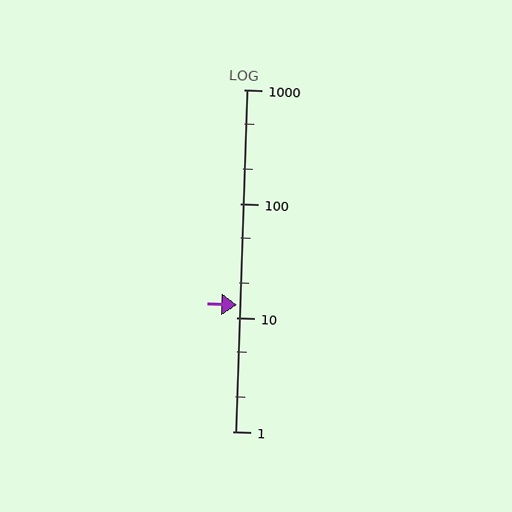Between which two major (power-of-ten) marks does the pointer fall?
The pointer is between 10 and 100.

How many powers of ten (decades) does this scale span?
The scale spans 3 decades, from 1 to 1000.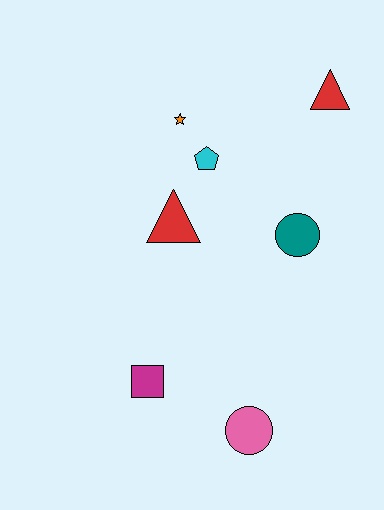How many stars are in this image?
There is 1 star.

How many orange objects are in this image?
There is 1 orange object.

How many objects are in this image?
There are 7 objects.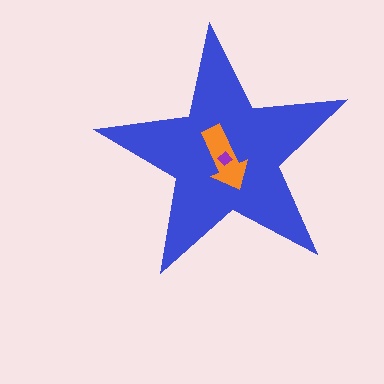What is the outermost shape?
The blue star.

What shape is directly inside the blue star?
The orange arrow.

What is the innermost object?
The purple diamond.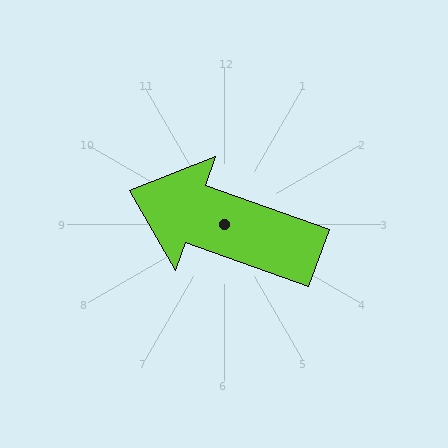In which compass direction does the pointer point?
West.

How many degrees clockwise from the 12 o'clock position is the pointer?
Approximately 289 degrees.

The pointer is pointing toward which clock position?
Roughly 10 o'clock.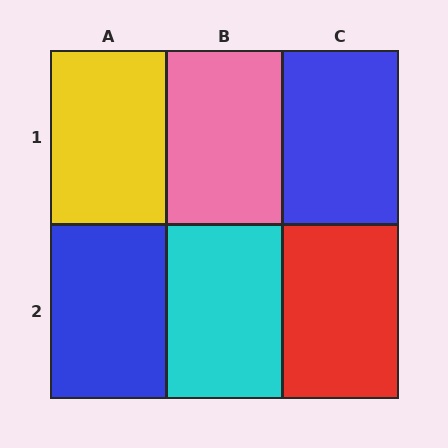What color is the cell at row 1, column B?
Pink.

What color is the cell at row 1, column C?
Blue.